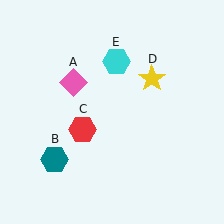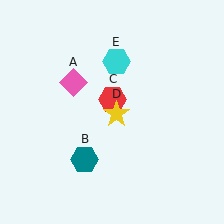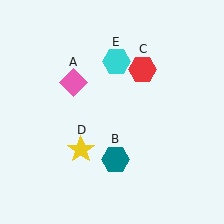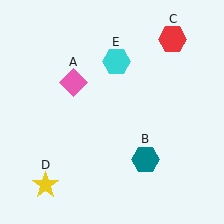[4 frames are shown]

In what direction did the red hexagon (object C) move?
The red hexagon (object C) moved up and to the right.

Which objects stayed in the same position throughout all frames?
Pink diamond (object A) and cyan hexagon (object E) remained stationary.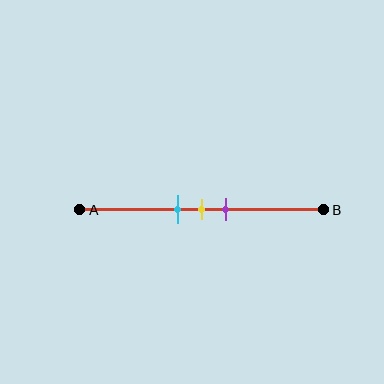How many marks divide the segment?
There are 3 marks dividing the segment.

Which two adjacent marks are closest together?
The cyan and yellow marks are the closest adjacent pair.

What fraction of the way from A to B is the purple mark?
The purple mark is approximately 60% (0.6) of the way from A to B.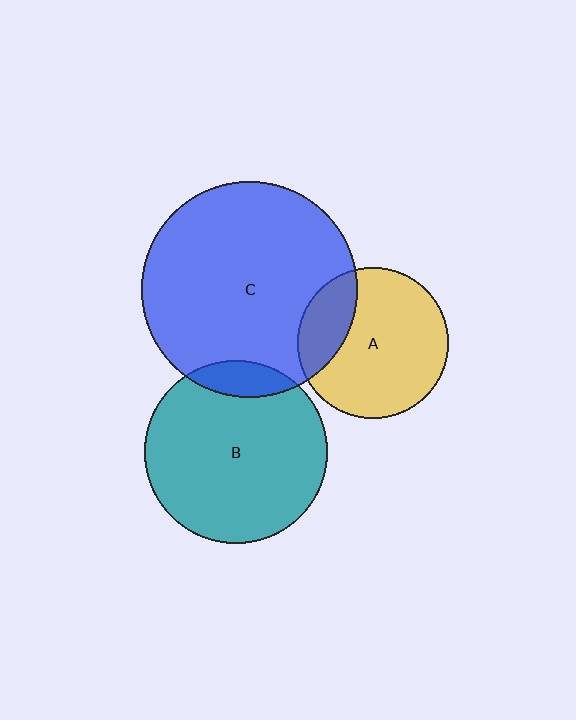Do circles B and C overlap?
Yes.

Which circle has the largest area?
Circle C (blue).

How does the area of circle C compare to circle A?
Approximately 2.1 times.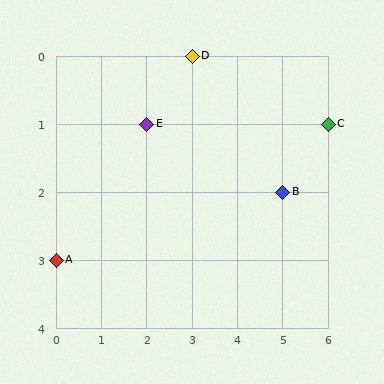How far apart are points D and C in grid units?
Points D and C are 3 columns and 1 row apart (about 3.2 grid units diagonally).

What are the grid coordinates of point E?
Point E is at grid coordinates (2, 1).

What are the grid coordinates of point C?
Point C is at grid coordinates (6, 1).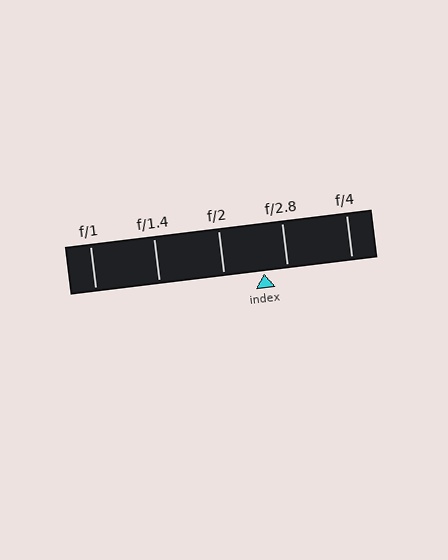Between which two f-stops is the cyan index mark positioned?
The index mark is between f/2 and f/2.8.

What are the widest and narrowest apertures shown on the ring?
The widest aperture shown is f/1 and the narrowest is f/4.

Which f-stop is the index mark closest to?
The index mark is closest to f/2.8.